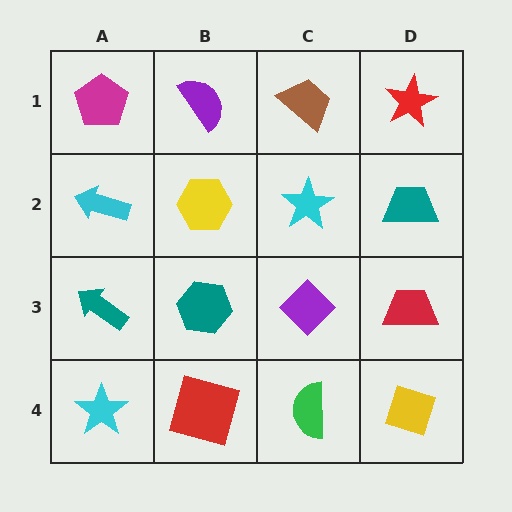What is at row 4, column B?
A red square.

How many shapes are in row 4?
4 shapes.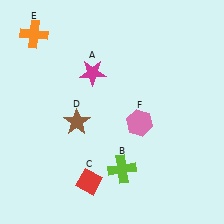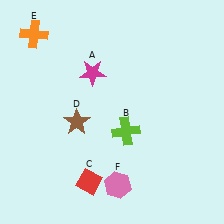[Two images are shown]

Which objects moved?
The objects that moved are: the lime cross (B), the pink hexagon (F).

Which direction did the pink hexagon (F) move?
The pink hexagon (F) moved down.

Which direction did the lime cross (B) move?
The lime cross (B) moved up.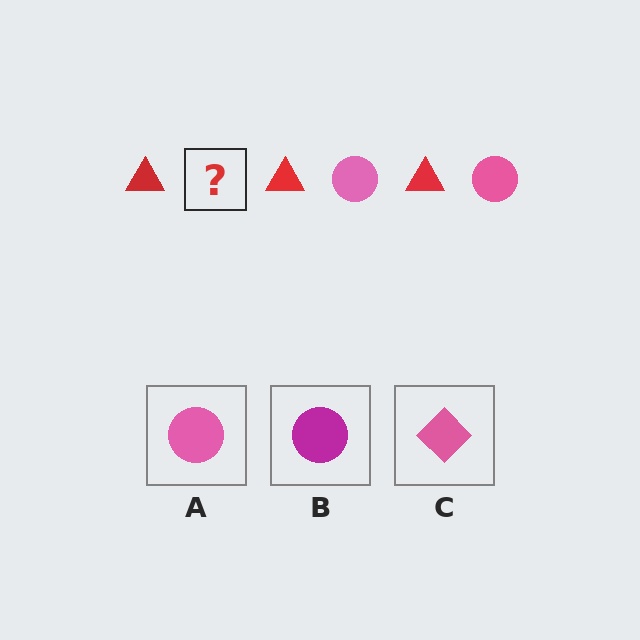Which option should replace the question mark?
Option A.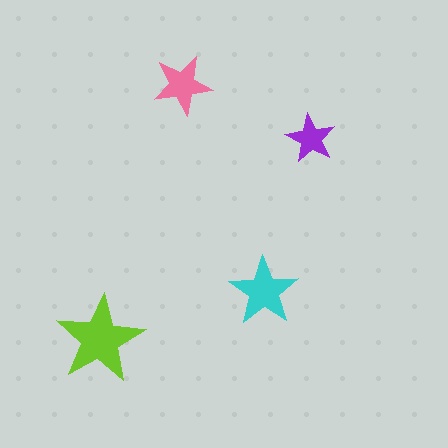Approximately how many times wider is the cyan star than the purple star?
About 1.5 times wider.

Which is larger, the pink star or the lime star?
The lime one.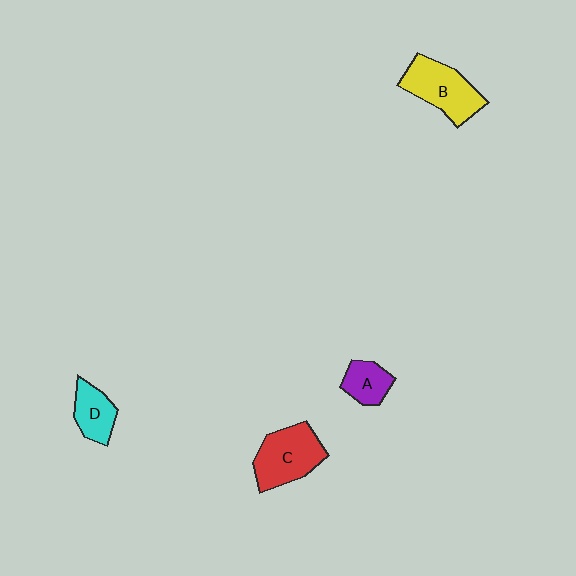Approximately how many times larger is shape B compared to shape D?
Approximately 1.7 times.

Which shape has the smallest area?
Shape A (purple).